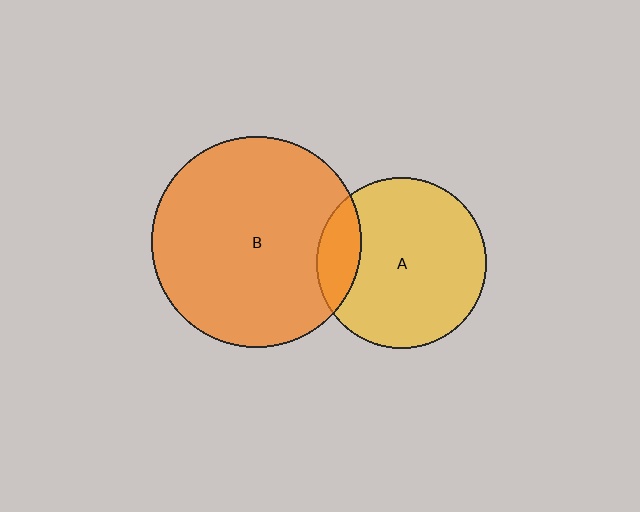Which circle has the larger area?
Circle B (orange).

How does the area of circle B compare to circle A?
Approximately 1.5 times.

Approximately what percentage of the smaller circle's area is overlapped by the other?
Approximately 15%.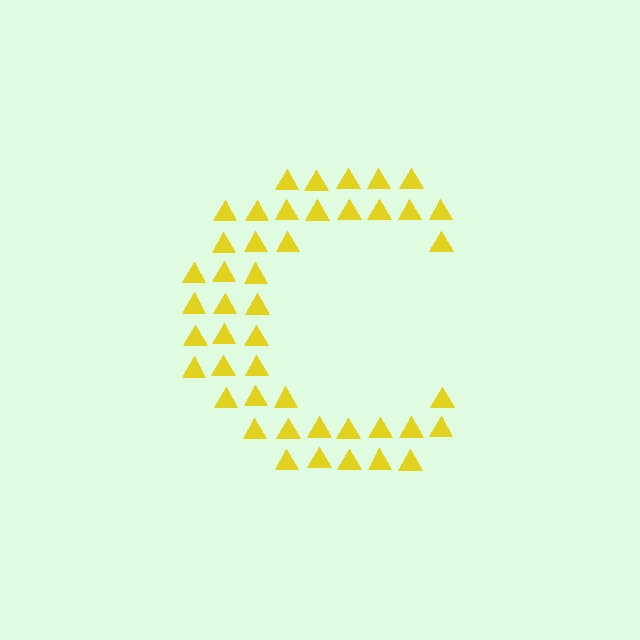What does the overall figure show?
The overall figure shows the letter C.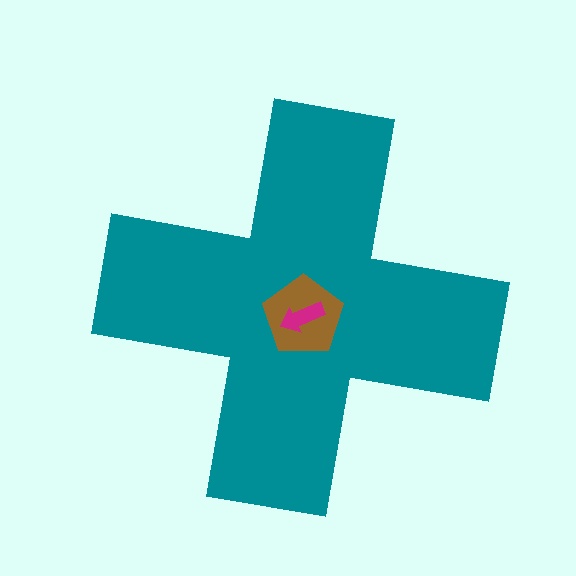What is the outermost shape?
The teal cross.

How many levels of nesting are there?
3.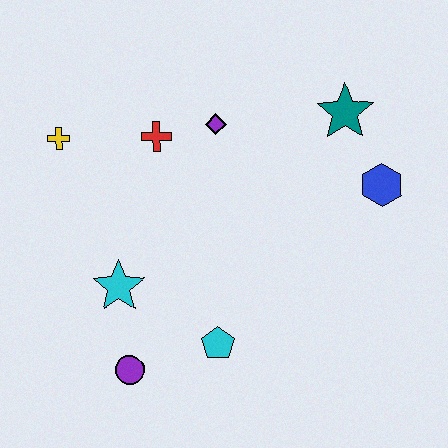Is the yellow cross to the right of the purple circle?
No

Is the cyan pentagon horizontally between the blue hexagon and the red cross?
Yes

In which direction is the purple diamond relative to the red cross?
The purple diamond is to the right of the red cross.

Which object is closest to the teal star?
The blue hexagon is closest to the teal star.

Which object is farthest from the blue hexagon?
The yellow cross is farthest from the blue hexagon.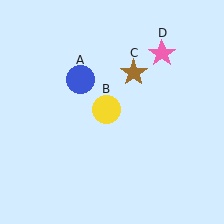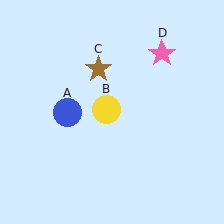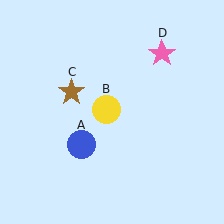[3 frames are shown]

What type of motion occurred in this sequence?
The blue circle (object A), brown star (object C) rotated counterclockwise around the center of the scene.